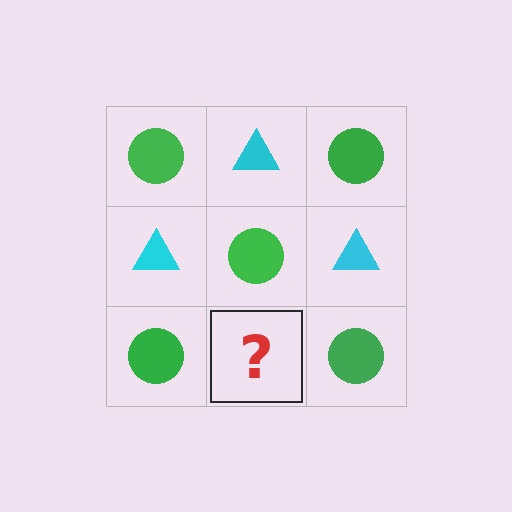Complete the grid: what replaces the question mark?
The question mark should be replaced with a cyan triangle.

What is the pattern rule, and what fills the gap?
The rule is that it alternates green circle and cyan triangle in a checkerboard pattern. The gap should be filled with a cyan triangle.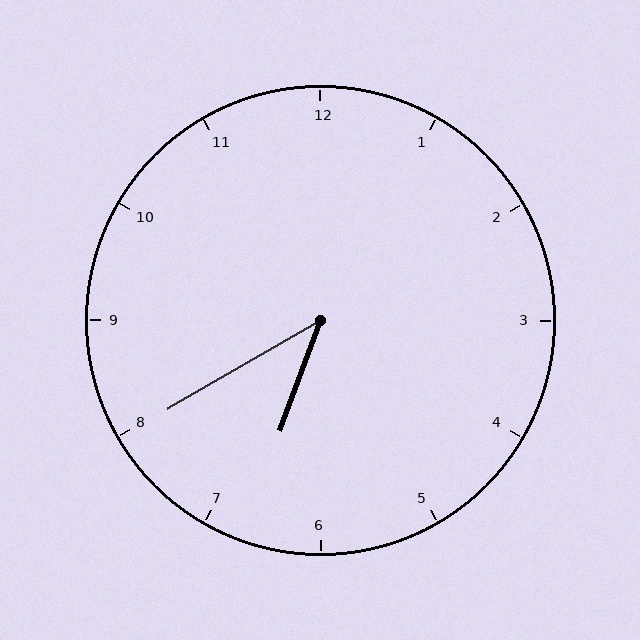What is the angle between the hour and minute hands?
Approximately 40 degrees.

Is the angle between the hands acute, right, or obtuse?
It is acute.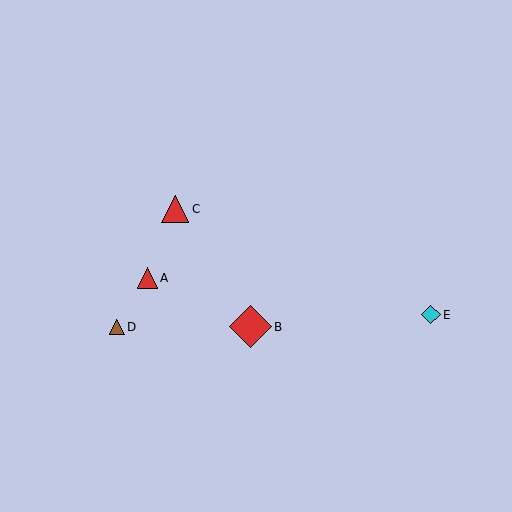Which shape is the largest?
The red diamond (labeled B) is the largest.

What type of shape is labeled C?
Shape C is a red triangle.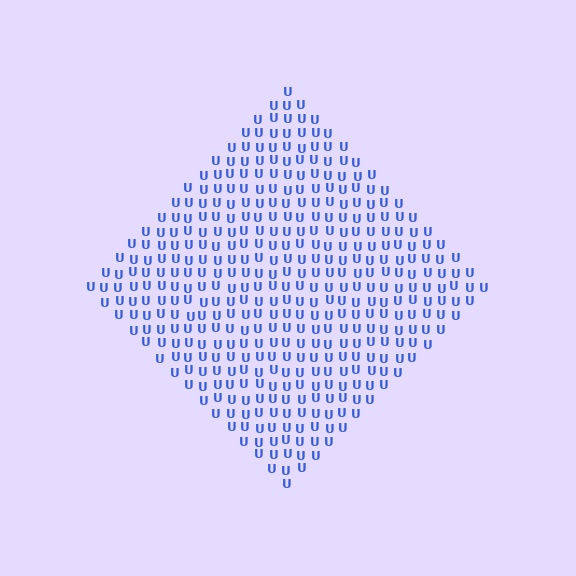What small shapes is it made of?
It is made of small letter U's.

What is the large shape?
The large shape is a diamond.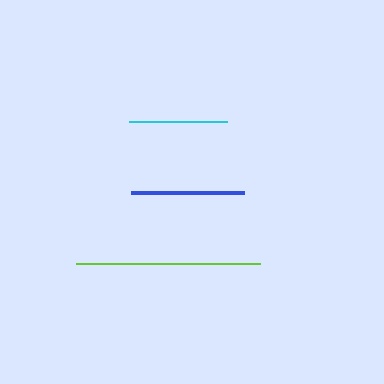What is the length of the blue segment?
The blue segment is approximately 112 pixels long.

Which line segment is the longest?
The lime line is the longest at approximately 183 pixels.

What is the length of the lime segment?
The lime segment is approximately 183 pixels long.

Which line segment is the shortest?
The cyan line is the shortest at approximately 97 pixels.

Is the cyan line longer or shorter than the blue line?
The blue line is longer than the cyan line.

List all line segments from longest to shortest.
From longest to shortest: lime, blue, cyan.